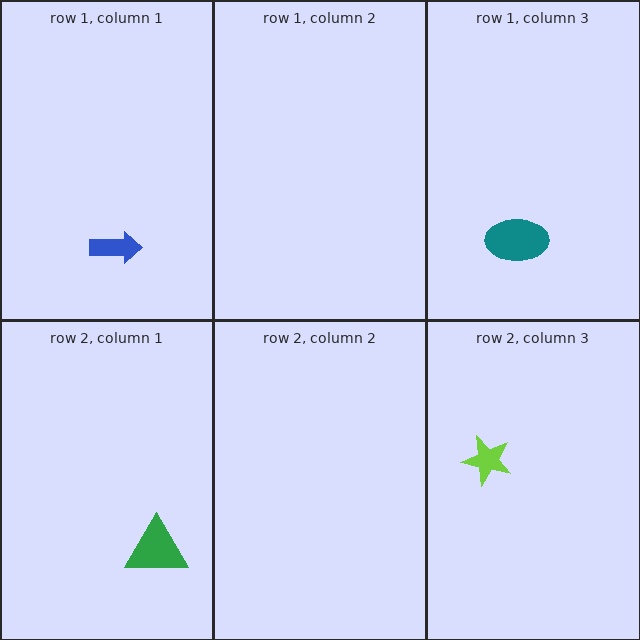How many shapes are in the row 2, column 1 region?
1.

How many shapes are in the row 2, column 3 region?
1.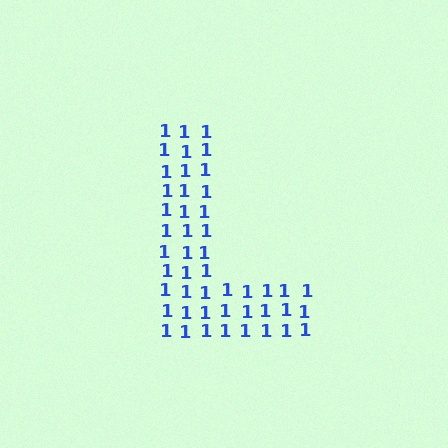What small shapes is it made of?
It is made of small digit 1's.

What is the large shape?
The large shape is the letter L.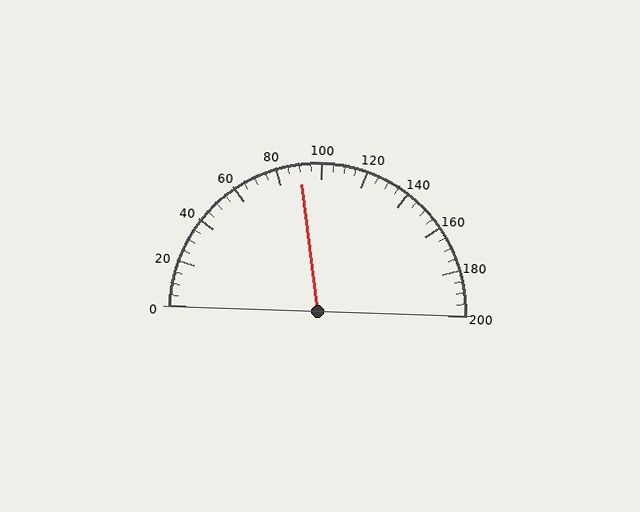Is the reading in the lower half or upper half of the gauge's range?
The reading is in the lower half of the range (0 to 200).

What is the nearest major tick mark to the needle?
The nearest major tick mark is 80.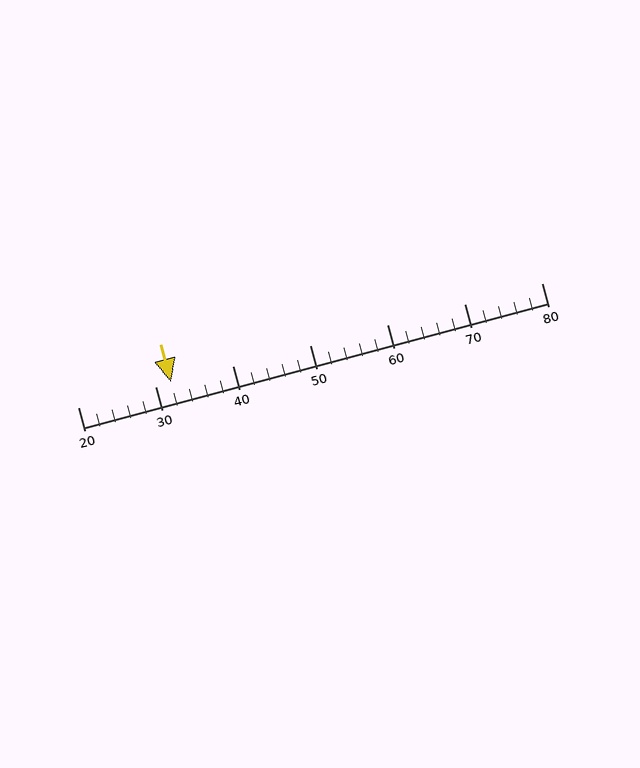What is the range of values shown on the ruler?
The ruler shows values from 20 to 80.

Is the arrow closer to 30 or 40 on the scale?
The arrow is closer to 30.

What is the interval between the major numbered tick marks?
The major tick marks are spaced 10 units apart.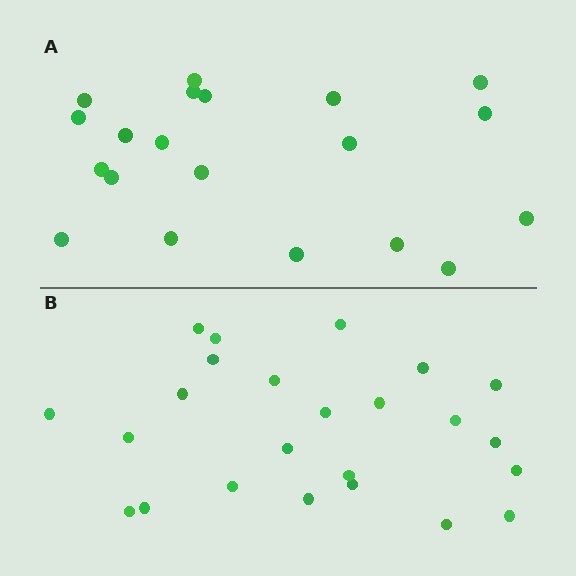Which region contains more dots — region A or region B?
Region B (the bottom region) has more dots.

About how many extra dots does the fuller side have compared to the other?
Region B has about 4 more dots than region A.